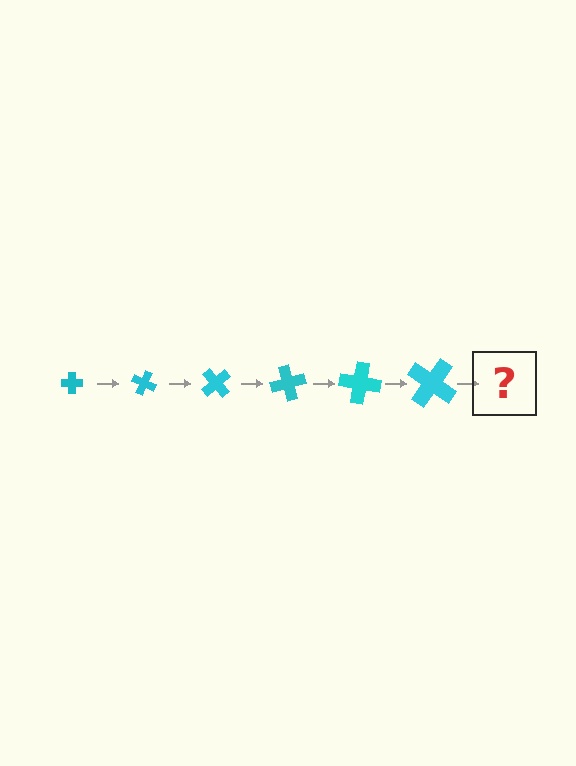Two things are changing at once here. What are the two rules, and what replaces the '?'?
The two rules are that the cross grows larger each step and it rotates 25 degrees each step. The '?' should be a cross, larger than the previous one and rotated 150 degrees from the start.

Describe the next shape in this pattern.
It should be a cross, larger than the previous one and rotated 150 degrees from the start.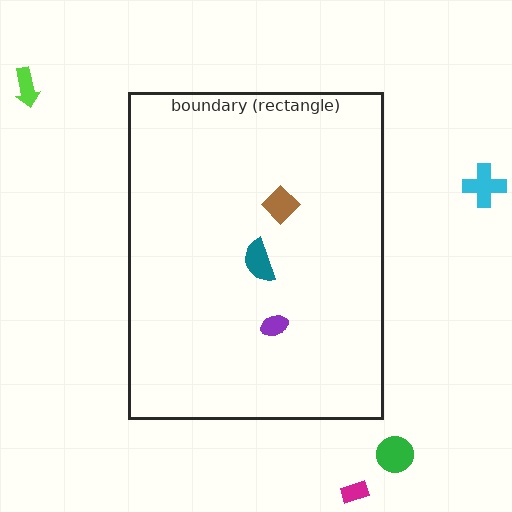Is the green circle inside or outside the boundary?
Outside.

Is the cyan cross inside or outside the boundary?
Outside.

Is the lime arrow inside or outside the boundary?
Outside.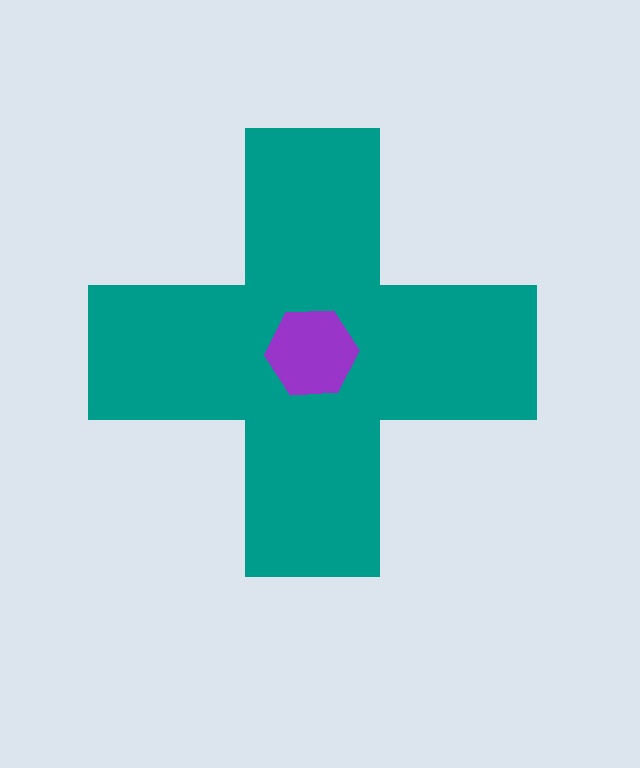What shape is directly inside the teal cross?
The purple hexagon.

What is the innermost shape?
The purple hexagon.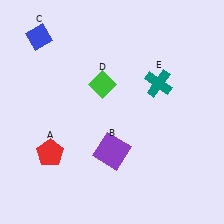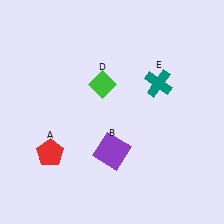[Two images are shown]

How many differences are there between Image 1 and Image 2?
There is 1 difference between the two images.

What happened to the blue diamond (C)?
The blue diamond (C) was removed in Image 2. It was in the top-left area of Image 1.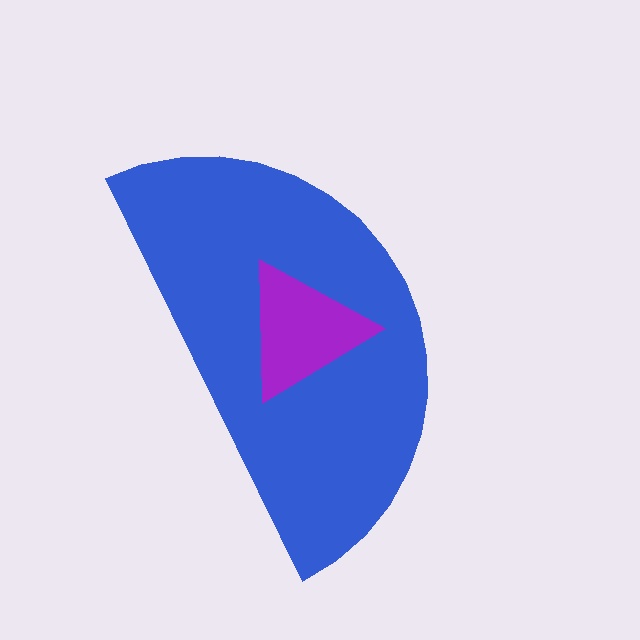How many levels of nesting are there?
2.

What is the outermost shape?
The blue semicircle.